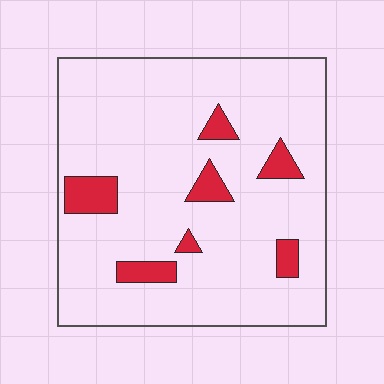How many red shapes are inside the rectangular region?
7.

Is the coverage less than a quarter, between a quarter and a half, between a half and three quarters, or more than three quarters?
Less than a quarter.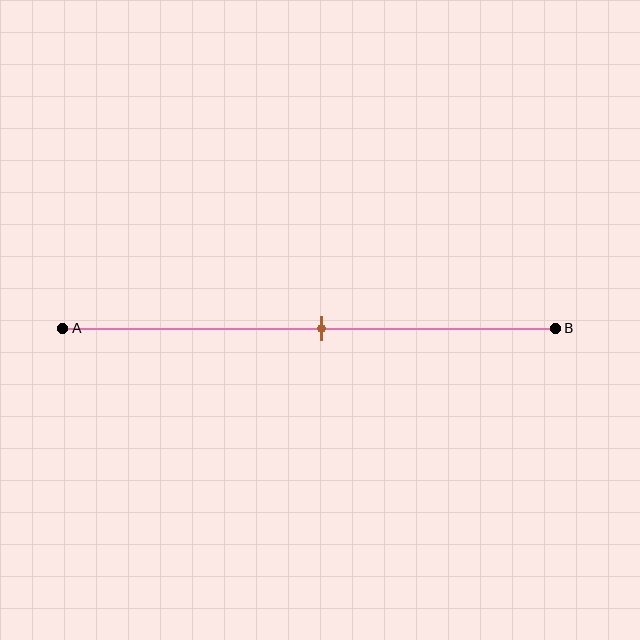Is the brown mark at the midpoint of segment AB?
Yes, the mark is approximately at the midpoint.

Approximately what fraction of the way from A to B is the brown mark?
The brown mark is approximately 55% of the way from A to B.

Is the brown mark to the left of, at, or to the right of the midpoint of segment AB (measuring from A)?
The brown mark is approximately at the midpoint of segment AB.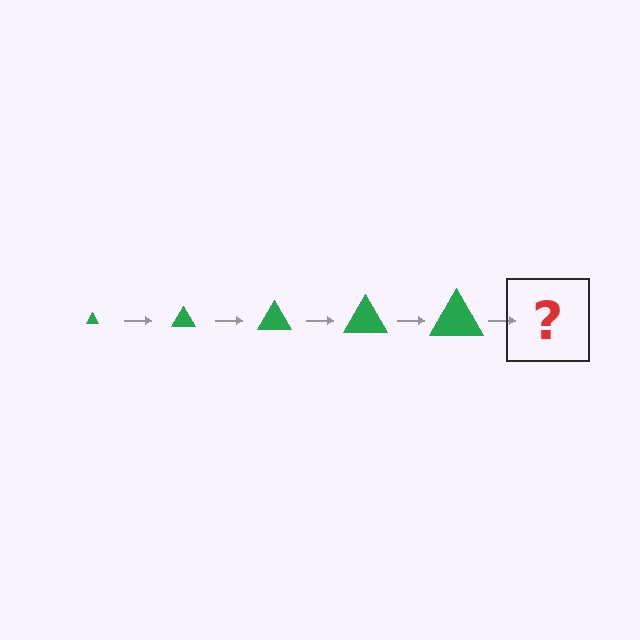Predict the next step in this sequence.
The next step is a green triangle, larger than the previous one.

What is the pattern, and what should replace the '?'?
The pattern is that the triangle gets progressively larger each step. The '?' should be a green triangle, larger than the previous one.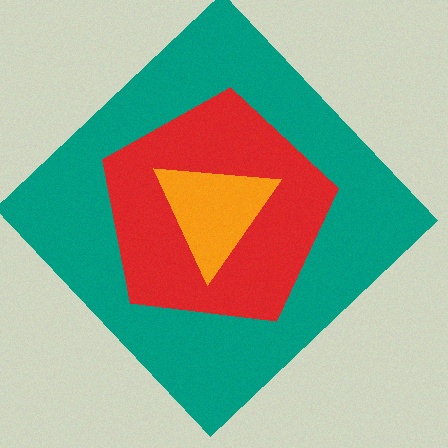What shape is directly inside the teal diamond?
The red pentagon.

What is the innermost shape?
The orange triangle.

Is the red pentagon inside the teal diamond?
Yes.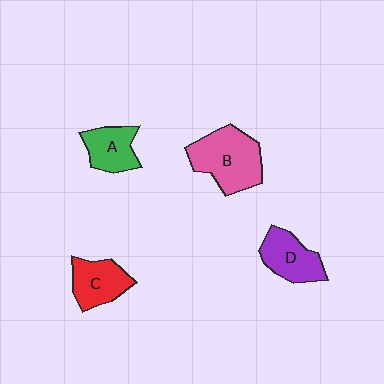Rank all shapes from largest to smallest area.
From largest to smallest: B (pink), D (purple), C (red), A (green).